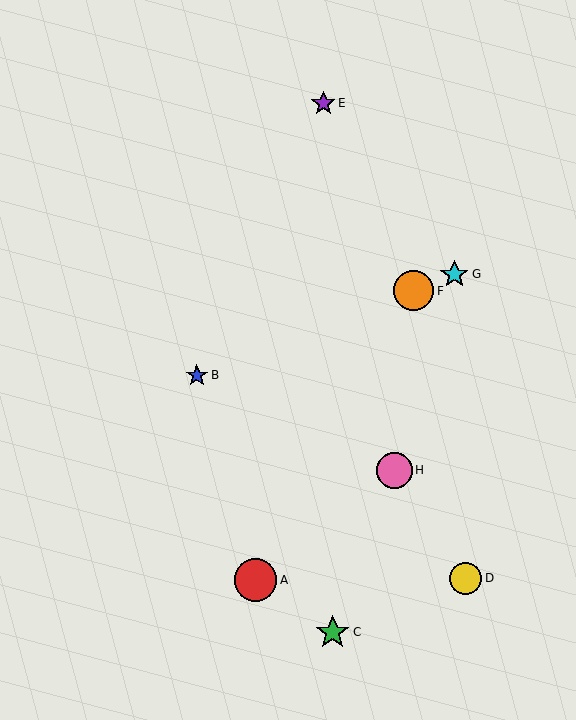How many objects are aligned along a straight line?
3 objects (B, F, G) are aligned along a straight line.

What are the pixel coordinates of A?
Object A is at (255, 580).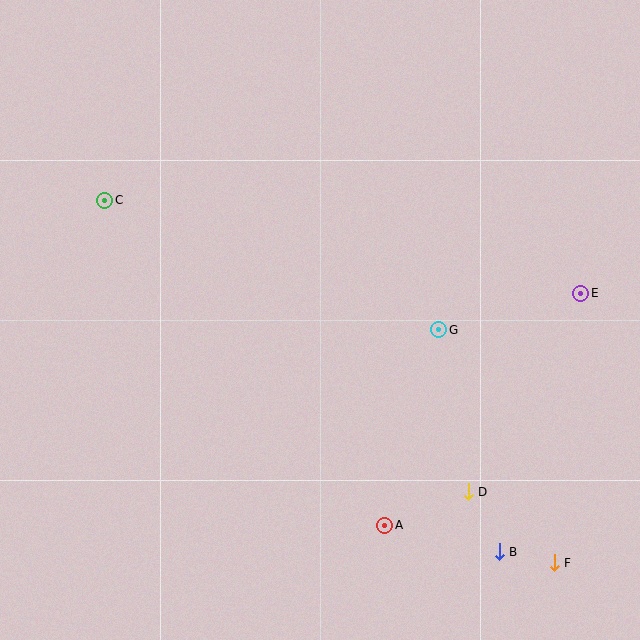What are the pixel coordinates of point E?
Point E is at (581, 293).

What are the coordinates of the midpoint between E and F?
The midpoint between E and F is at (567, 428).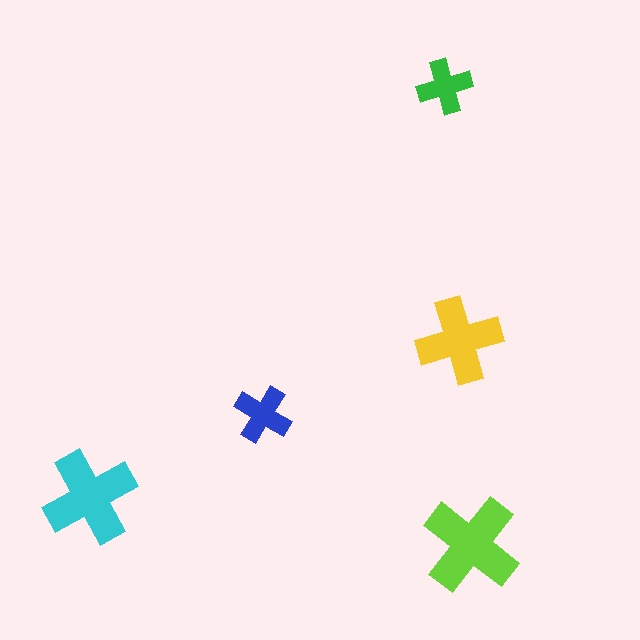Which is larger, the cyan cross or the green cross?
The cyan one.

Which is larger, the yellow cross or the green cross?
The yellow one.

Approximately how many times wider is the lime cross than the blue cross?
About 1.5 times wider.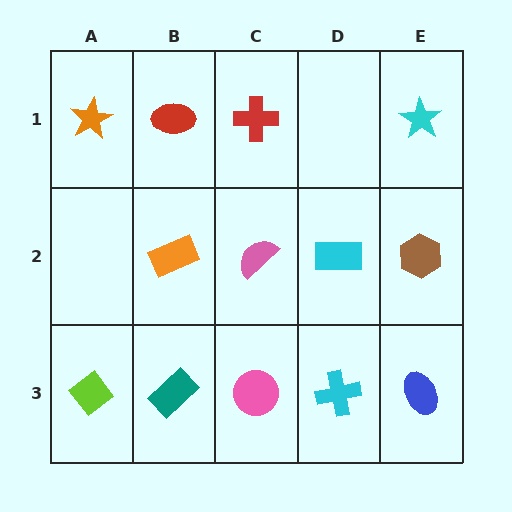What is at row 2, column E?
A brown hexagon.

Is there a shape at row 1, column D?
No, that cell is empty.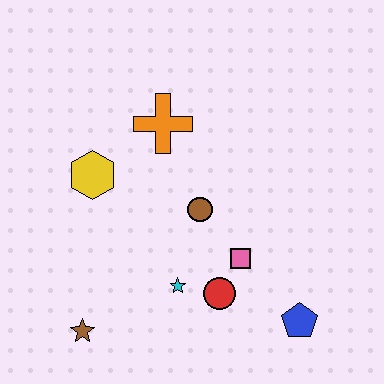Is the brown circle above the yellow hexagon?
No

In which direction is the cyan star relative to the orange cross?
The cyan star is below the orange cross.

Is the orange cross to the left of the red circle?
Yes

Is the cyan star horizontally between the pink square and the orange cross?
Yes